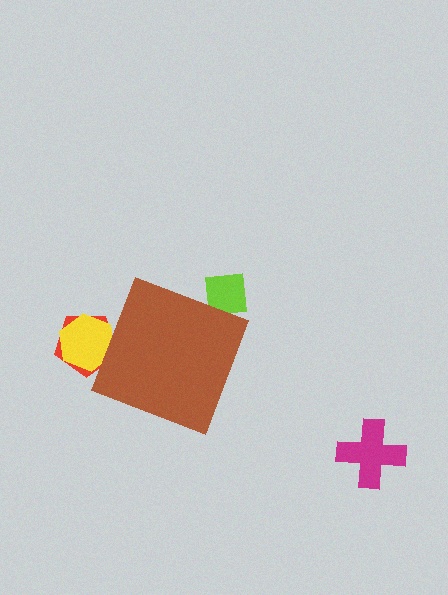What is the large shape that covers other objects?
A brown diamond.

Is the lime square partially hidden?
Yes, the lime square is partially hidden behind the brown diamond.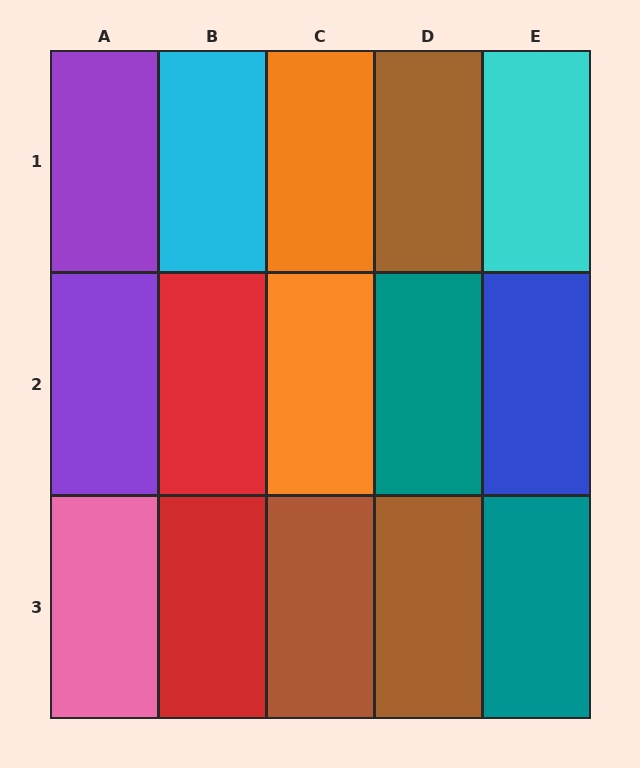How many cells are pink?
1 cell is pink.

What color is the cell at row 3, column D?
Brown.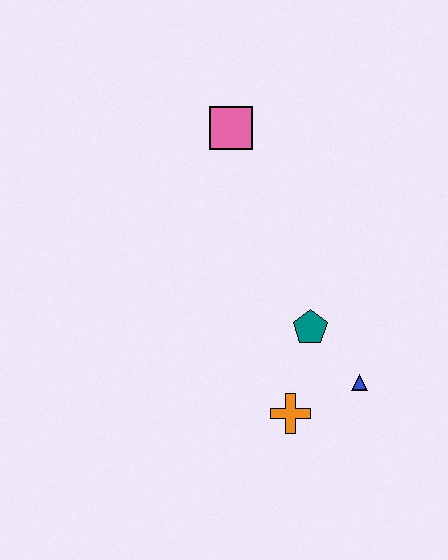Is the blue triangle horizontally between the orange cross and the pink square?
No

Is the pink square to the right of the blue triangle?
No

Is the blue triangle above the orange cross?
Yes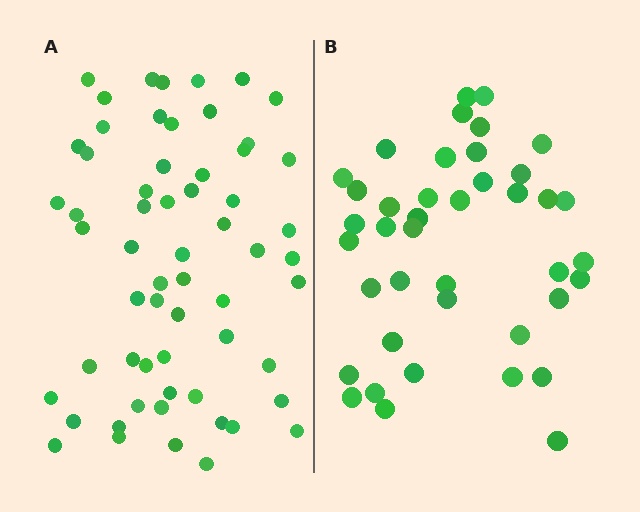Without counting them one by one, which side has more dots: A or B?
Region A (the left region) has more dots.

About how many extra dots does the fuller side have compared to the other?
Region A has approximately 20 more dots than region B.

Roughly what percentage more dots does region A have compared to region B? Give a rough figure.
About 45% more.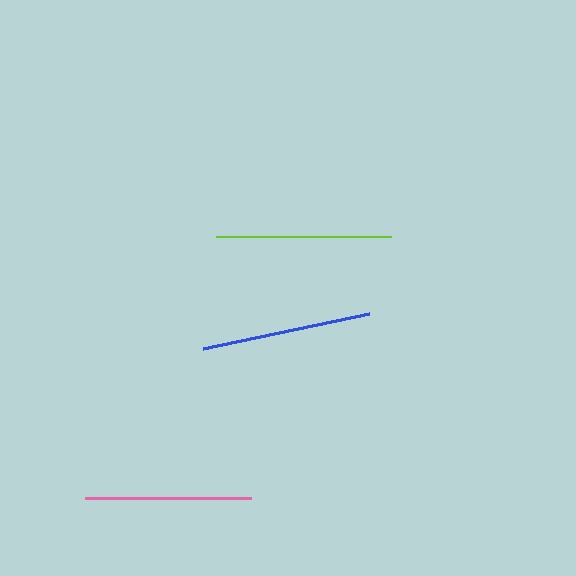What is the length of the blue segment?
The blue segment is approximately 169 pixels long.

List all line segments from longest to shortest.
From longest to shortest: lime, blue, pink.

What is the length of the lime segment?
The lime segment is approximately 175 pixels long.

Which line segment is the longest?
The lime line is the longest at approximately 175 pixels.